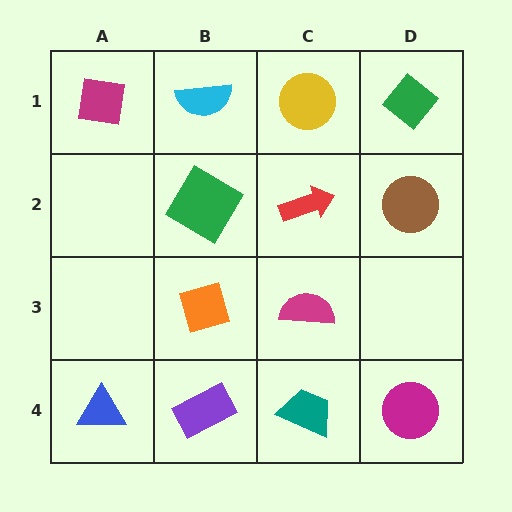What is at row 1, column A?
A magenta square.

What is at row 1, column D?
A green diamond.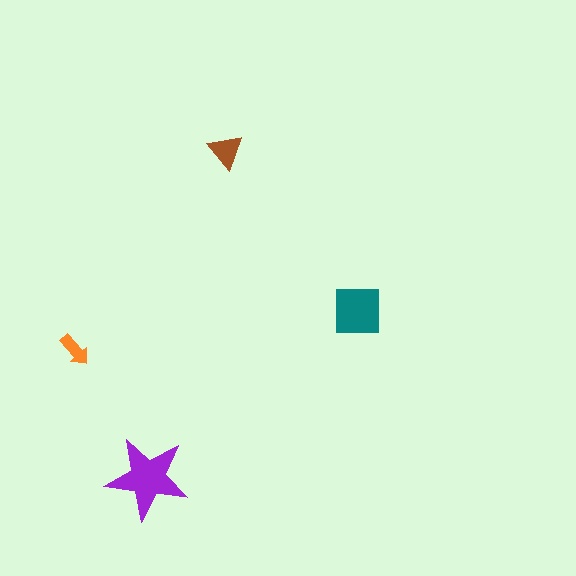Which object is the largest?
The purple star.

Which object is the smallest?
The orange arrow.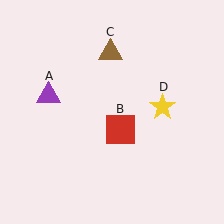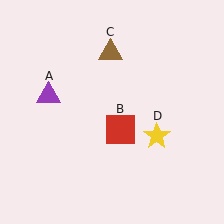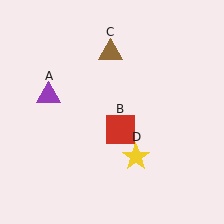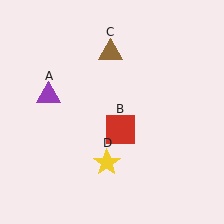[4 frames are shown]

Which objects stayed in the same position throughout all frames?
Purple triangle (object A) and red square (object B) and brown triangle (object C) remained stationary.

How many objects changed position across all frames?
1 object changed position: yellow star (object D).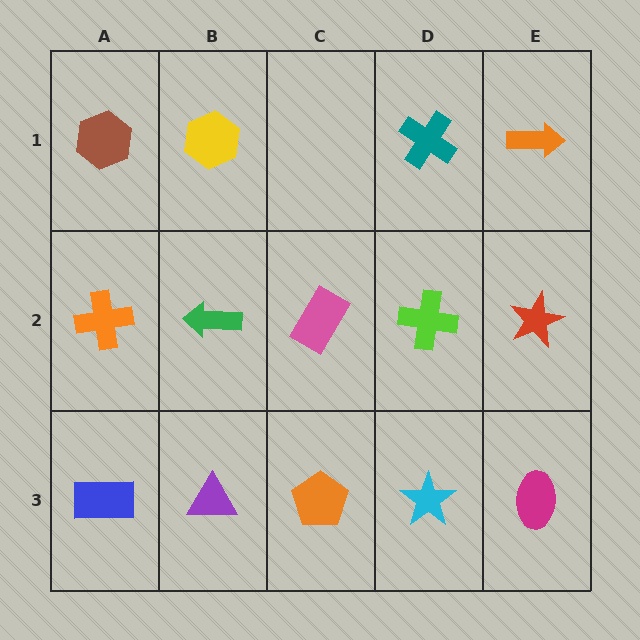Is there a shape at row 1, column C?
No, that cell is empty.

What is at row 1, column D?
A teal cross.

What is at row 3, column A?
A blue rectangle.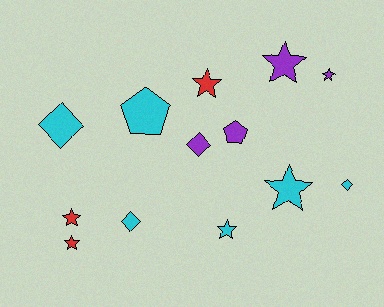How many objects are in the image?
There are 13 objects.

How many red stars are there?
There are 3 red stars.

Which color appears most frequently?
Cyan, with 6 objects.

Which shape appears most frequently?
Star, with 7 objects.